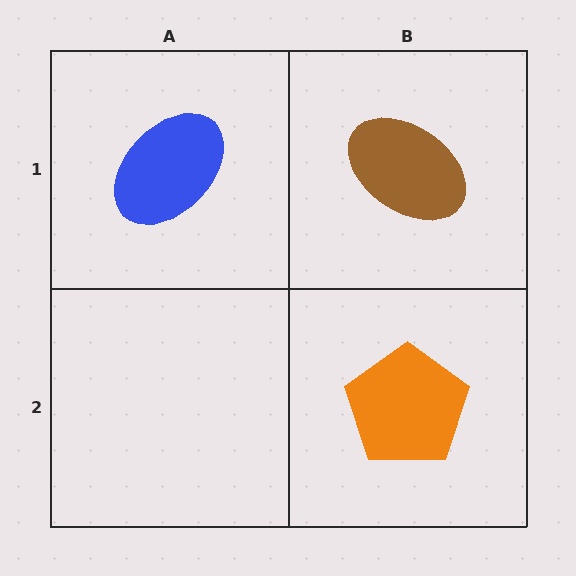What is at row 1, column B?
A brown ellipse.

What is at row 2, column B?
An orange pentagon.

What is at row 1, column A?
A blue ellipse.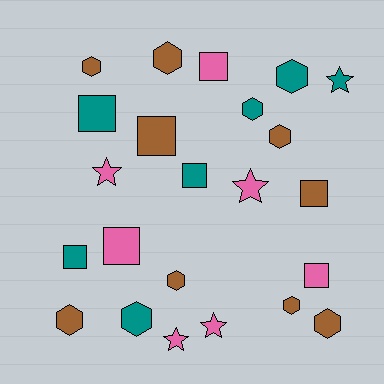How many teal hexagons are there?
There are 3 teal hexagons.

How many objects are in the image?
There are 23 objects.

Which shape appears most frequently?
Hexagon, with 10 objects.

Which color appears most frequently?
Brown, with 9 objects.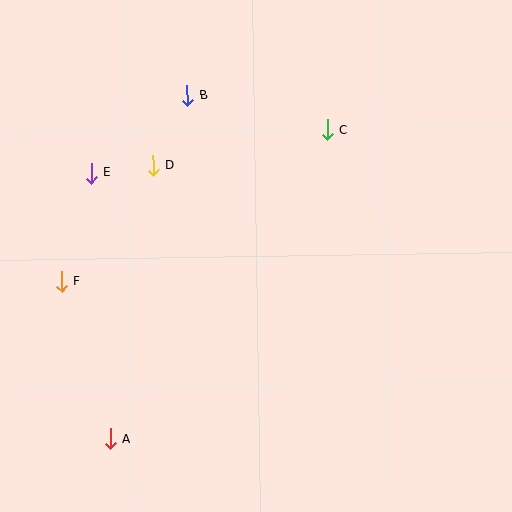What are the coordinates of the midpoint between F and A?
The midpoint between F and A is at (86, 360).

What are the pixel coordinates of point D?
Point D is at (153, 165).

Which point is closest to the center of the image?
Point D at (153, 165) is closest to the center.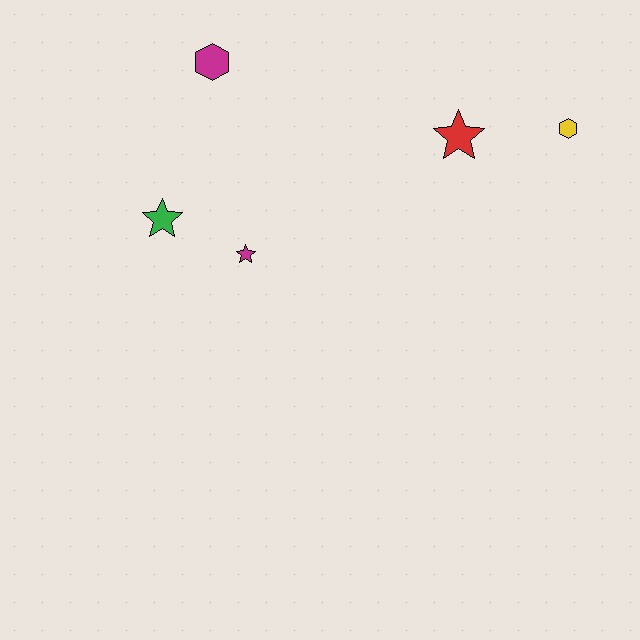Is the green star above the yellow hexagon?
No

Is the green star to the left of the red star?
Yes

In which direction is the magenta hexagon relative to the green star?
The magenta hexagon is above the green star.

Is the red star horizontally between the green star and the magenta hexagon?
No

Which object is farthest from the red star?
The green star is farthest from the red star.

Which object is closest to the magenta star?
The green star is closest to the magenta star.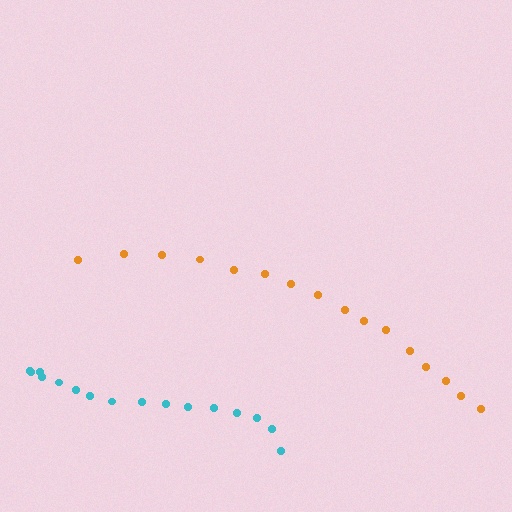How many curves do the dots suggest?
There are 2 distinct paths.